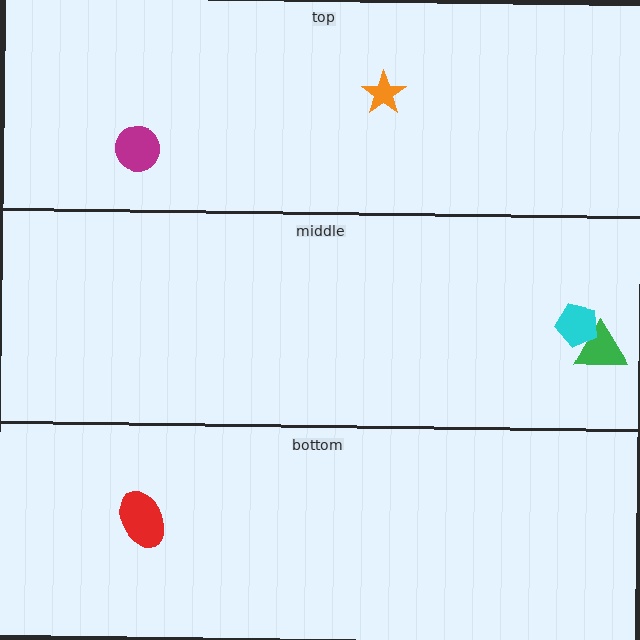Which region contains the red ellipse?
The bottom region.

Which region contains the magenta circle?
The top region.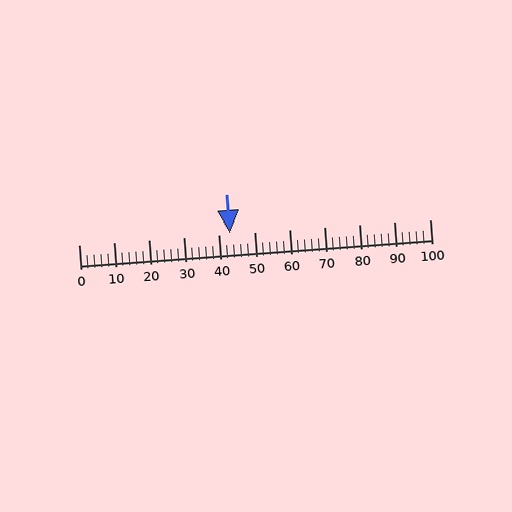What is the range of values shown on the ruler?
The ruler shows values from 0 to 100.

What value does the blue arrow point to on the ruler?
The blue arrow points to approximately 43.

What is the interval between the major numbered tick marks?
The major tick marks are spaced 10 units apart.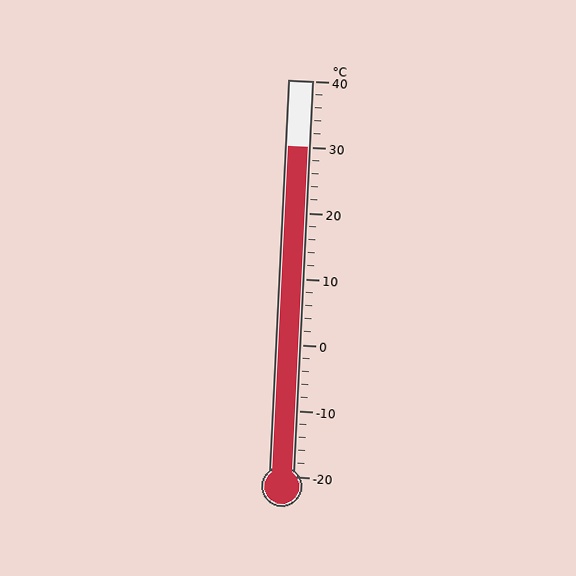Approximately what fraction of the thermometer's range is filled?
The thermometer is filled to approximately 85% of its range.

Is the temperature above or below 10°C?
The temperature is above 10°C.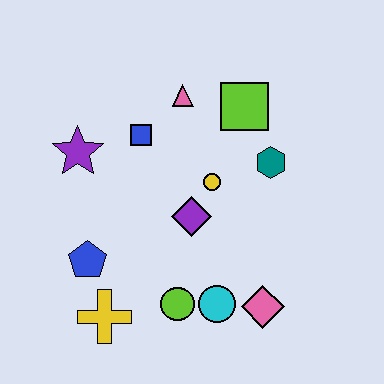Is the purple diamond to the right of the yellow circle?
No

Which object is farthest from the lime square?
The yellow cross is farthest from the lime square.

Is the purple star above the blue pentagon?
Yes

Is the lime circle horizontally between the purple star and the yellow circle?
Yes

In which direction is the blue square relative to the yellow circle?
The blue square is to the left of the yellow circle.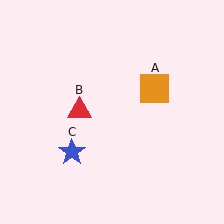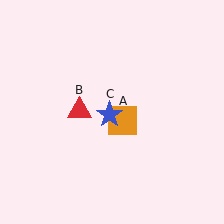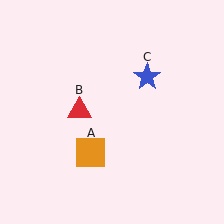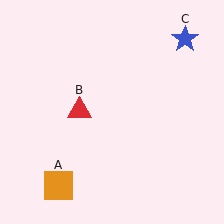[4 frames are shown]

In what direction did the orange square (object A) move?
The orange square (object A) moved down and to the left.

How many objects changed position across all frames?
2 objects changed position: orange square (object A), blue star (object C).